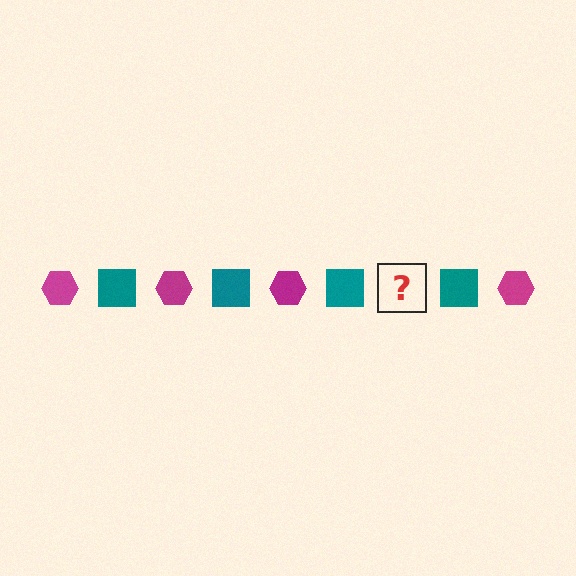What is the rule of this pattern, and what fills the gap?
The rule is that the pattern alternates between magenta hexagon and teal square. The gap should be filled with a magenta hexagon.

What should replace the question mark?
The question mark should be replaced with a magenta hexagon.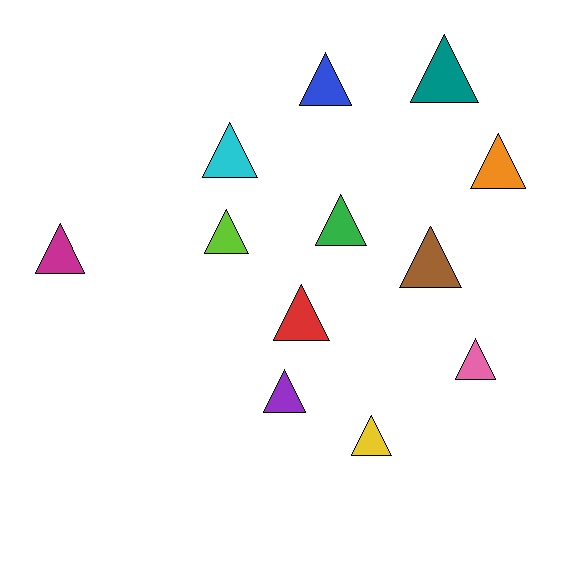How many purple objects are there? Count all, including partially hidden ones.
There is 1 purple object.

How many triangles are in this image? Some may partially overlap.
There are 12 triangles.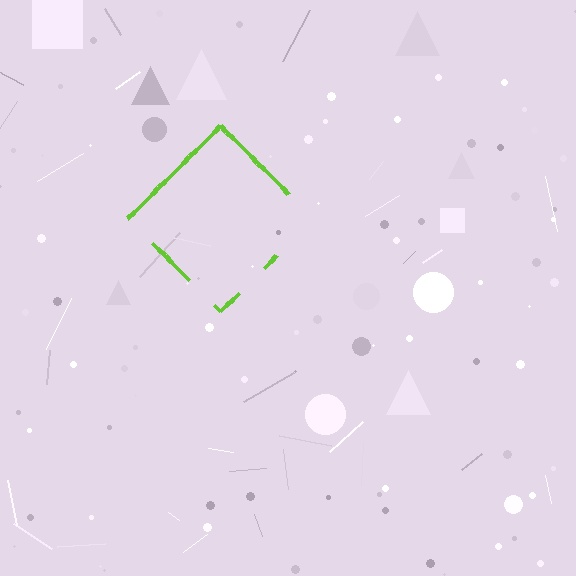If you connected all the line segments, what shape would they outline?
They would outline a diamond.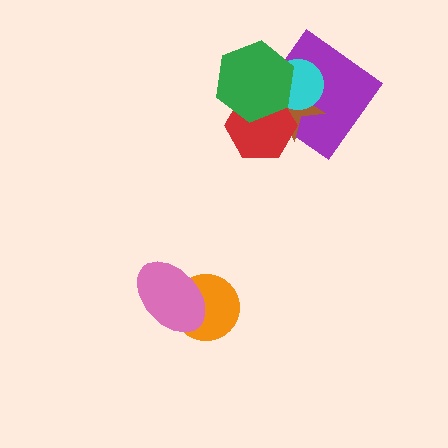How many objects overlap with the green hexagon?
4 objects overlap with the green hexagon.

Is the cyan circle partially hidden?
Yes, it is partially covered by another shape.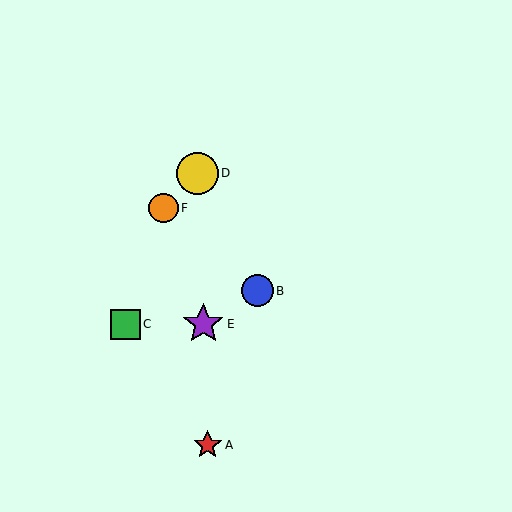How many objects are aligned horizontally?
2 objects (C, E) are aligned horizontally.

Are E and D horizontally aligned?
No, E is at y≈324 and D is at y≈173.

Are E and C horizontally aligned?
Yes, both are at y≈324.